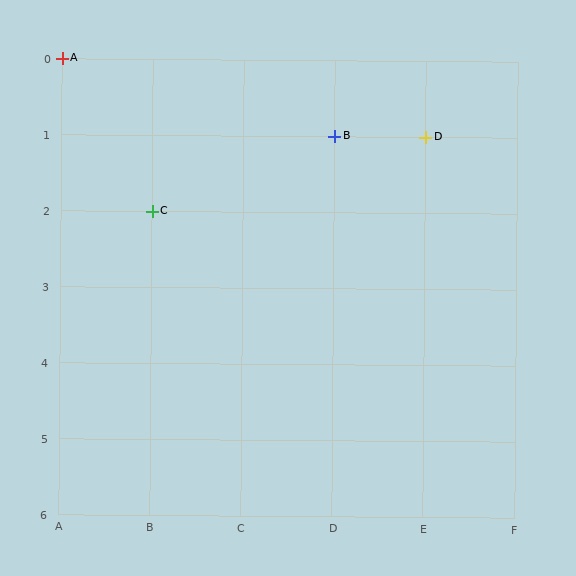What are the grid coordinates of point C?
Point C is at grid coordinates (B, 2).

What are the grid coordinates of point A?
Point A is at grid coordinates (A, 0).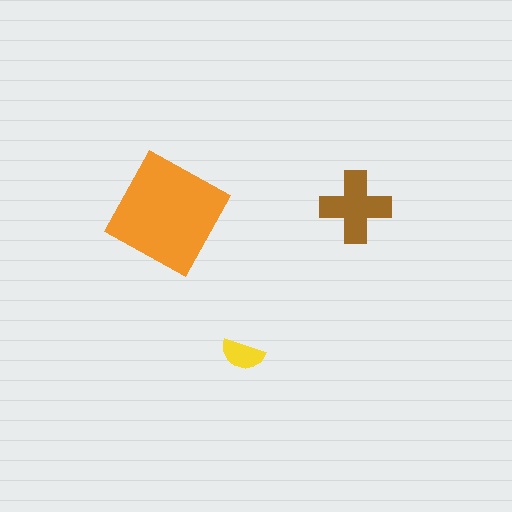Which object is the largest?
The orange square.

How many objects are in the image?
There are 3 objects in the image.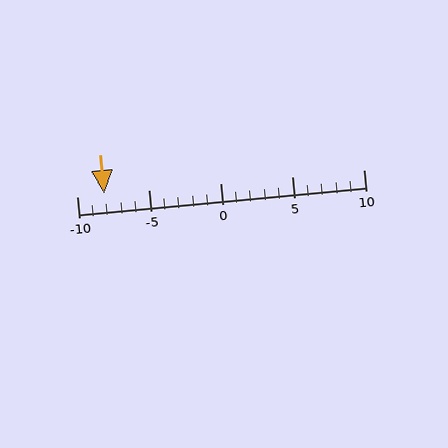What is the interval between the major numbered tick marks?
The major tick marks are spaced 5 units apart.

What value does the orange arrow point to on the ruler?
The orange arrow points to approximately -8.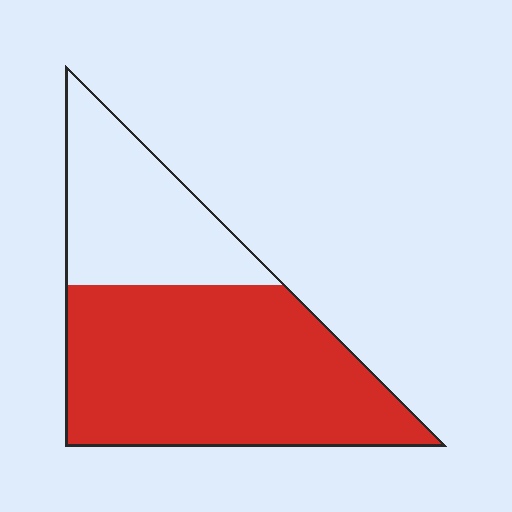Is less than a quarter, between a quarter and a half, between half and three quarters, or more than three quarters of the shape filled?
Between half and three quarters.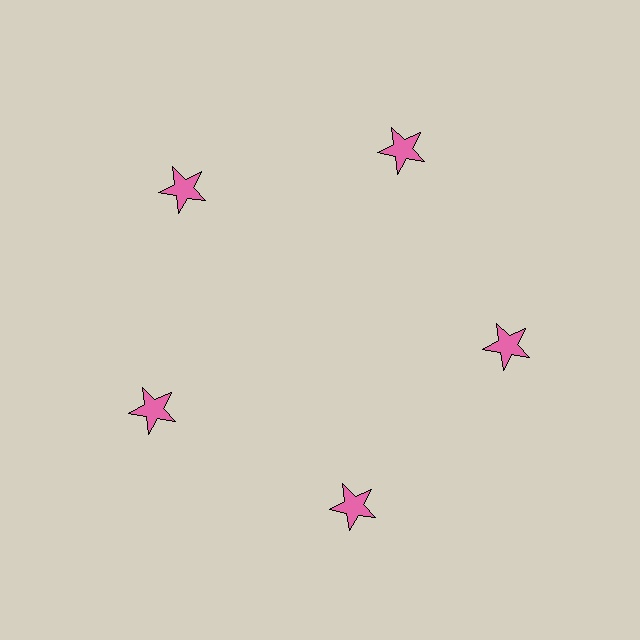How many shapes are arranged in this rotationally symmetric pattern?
There are 5 shapes, arranged in 5 groups of 1.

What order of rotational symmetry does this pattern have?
This pattern has 5-fold rotational symmetry.